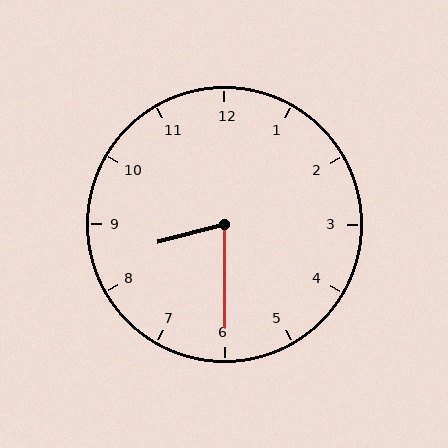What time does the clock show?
8:30.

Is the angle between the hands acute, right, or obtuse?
It is acute.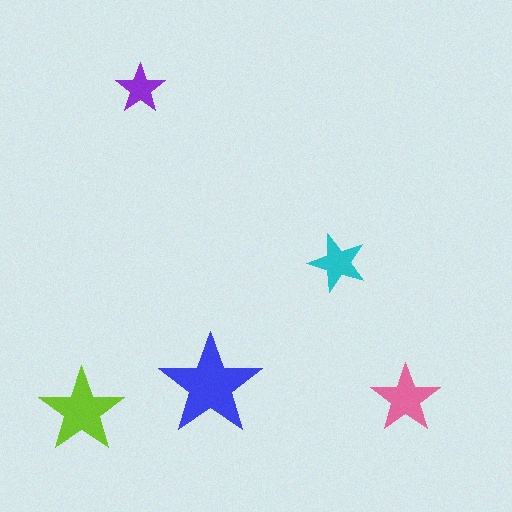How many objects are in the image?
There are 5 objects in the image.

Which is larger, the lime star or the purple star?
The lime one.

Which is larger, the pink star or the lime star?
The lime one.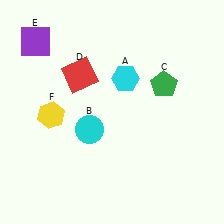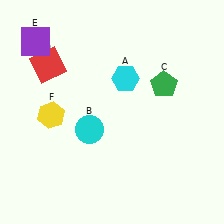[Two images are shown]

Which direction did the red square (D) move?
The red square (D) moved left.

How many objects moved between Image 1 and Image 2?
1 object moved between the two images.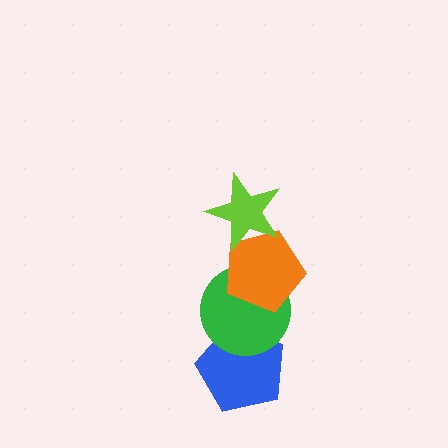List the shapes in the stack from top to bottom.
From top to bottom: the lime star, the orange pentagon, the green circle, the blue pentagon.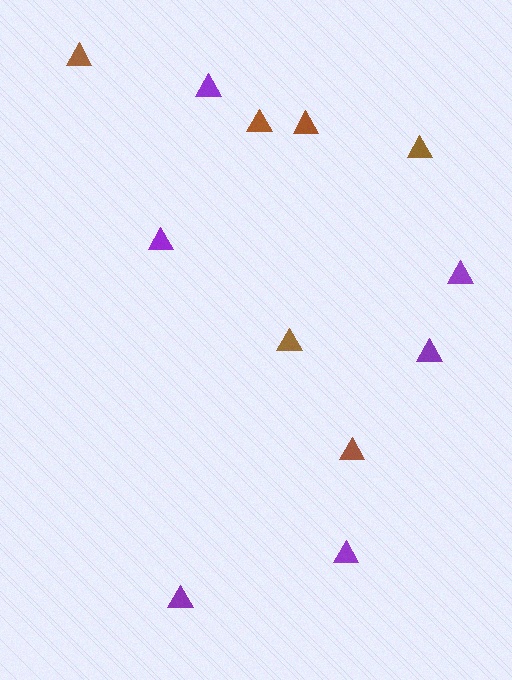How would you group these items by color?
There are 2 groups: one group of brown triangles (6) and one group of purple triangles (6).